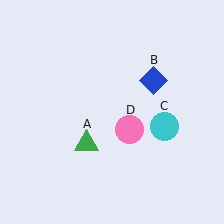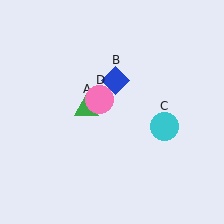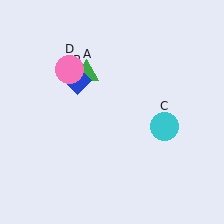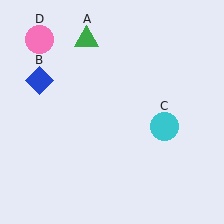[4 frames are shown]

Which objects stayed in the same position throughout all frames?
Cyan circle (object C) remained stationary.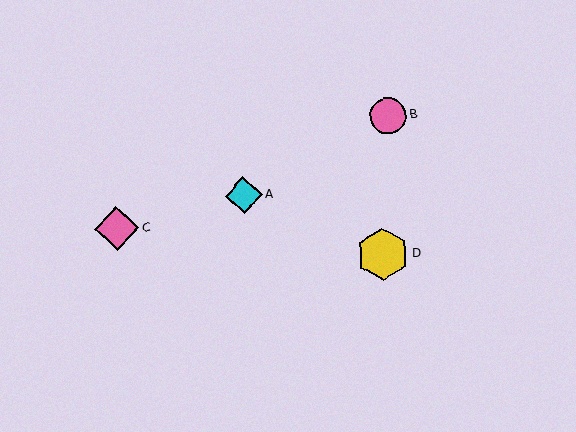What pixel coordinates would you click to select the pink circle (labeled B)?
Click at (388, 115) to select the pink circle B.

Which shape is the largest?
The yellow hexagon (labeled D) is the largest.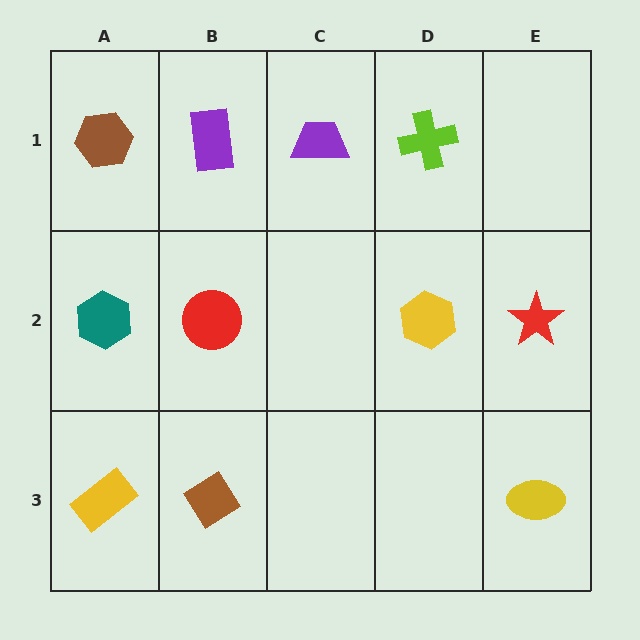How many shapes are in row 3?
3 shapes.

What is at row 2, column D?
A yellow hexagon.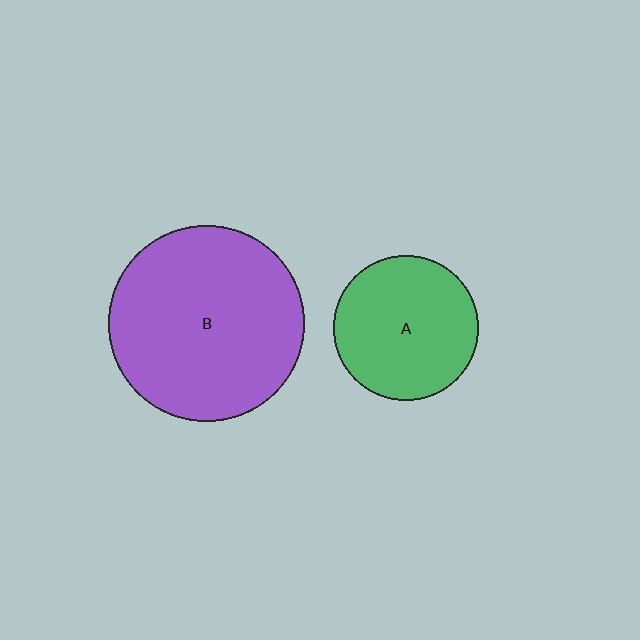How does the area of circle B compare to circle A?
Approximately 1.8 times.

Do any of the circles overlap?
No, none of the circles overlap.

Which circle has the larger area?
Circle B (purple).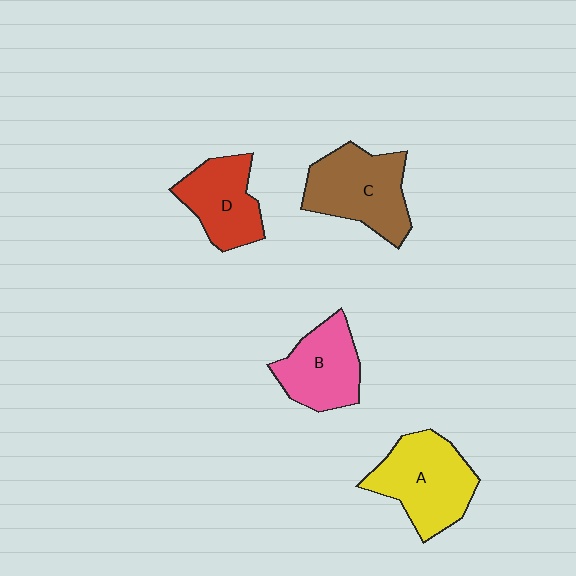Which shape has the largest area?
Shape A (yellow).